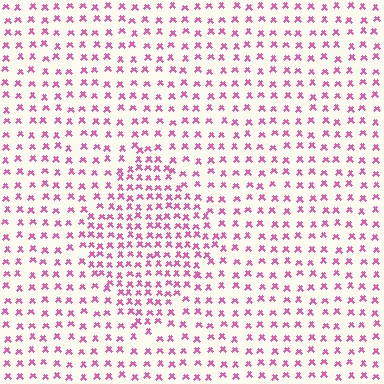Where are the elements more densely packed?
The elements are more densely packed inside the diamond boundary.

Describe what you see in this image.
The image contains small pink elements arranged at two different densities. A diamond-shaped region is visible where the elements are more densely packed than the surrounding area.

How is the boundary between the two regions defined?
The boundary is defined by a change in element density (approximately 1.8x ratio). All elements are the same color, size, and shape.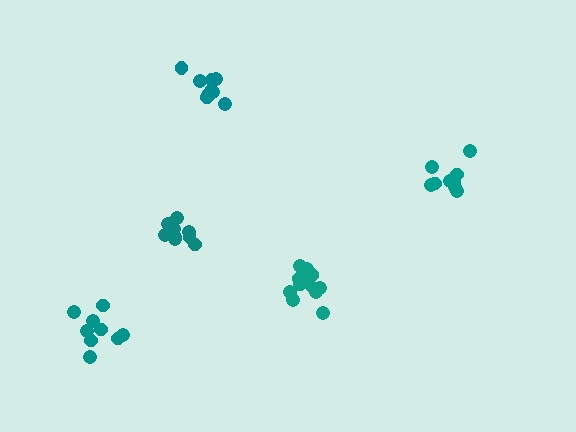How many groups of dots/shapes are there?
There are 5 groups.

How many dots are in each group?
Group 1: 9 dots, Group 2: 9 dots, Group 3: 13 dots, Group 4: 9 dots, Group 5: 9 dots (49 total).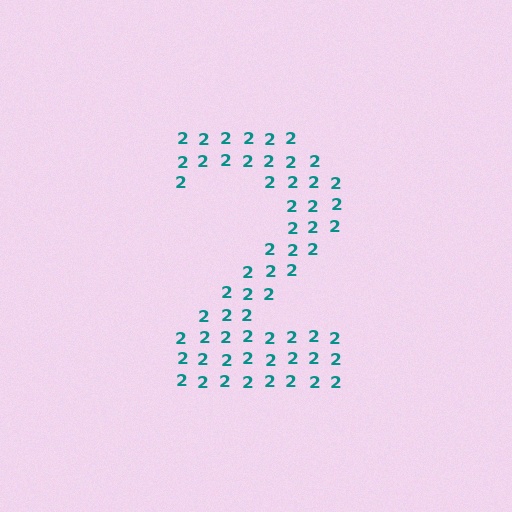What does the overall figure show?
The overall figure shows the digit 2.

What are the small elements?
The small elements are digit 2's.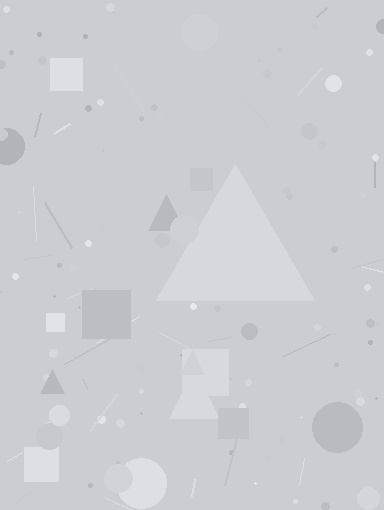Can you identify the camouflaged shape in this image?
The camouflaged shape is a triangle.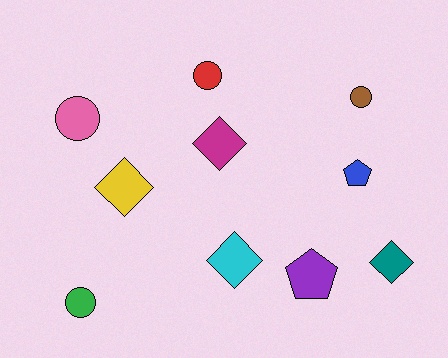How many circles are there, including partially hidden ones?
There are 4 circles.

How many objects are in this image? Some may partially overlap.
There are 10 objects.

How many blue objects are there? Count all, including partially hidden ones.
There is 1 blue object.